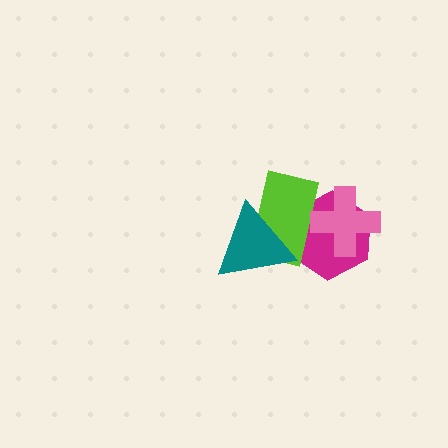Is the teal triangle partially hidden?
No, no other shape covers it.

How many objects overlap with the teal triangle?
2 objects overlap with the teal triangle.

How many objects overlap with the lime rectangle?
3 objects overlap with the lime rectangle.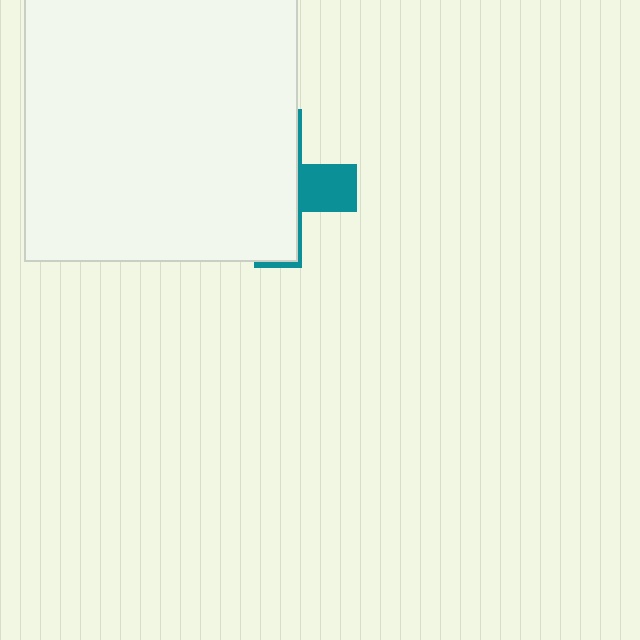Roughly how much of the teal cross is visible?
A small part of it is visible (roughly 28%).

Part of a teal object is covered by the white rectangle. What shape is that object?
It is a cross.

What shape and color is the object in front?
The object in front is a white rectangle.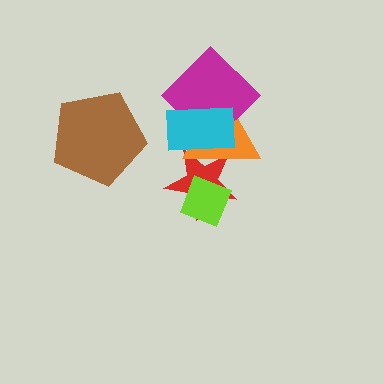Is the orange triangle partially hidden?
Yes, it is partially covered by another shape.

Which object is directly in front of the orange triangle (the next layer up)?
The magenta diamond is directly in front of the orange triangle.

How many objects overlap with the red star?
3 objects overlap with the red star.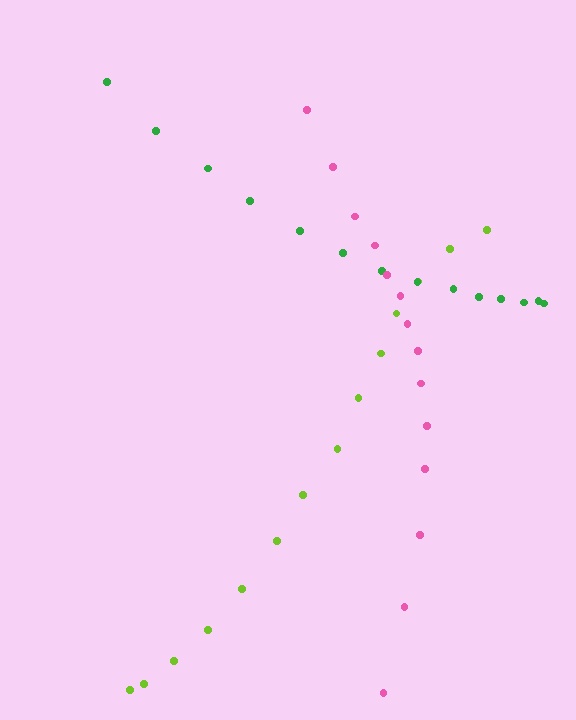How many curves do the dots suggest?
There are 3 distinct paths.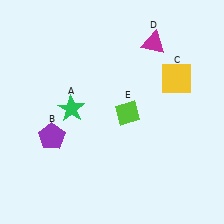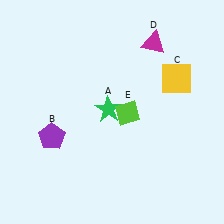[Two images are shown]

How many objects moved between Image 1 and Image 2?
1 object moved between the two images.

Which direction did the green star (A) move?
The green star (A) moved right.